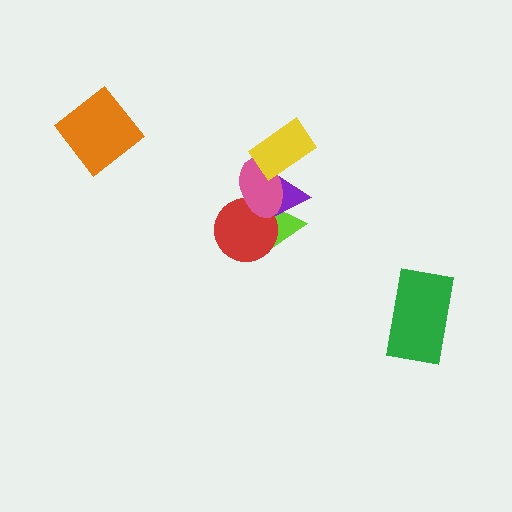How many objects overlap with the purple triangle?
4 objects overlap with the purple triangle.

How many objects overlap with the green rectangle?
0 objects overlap with the green rectangle.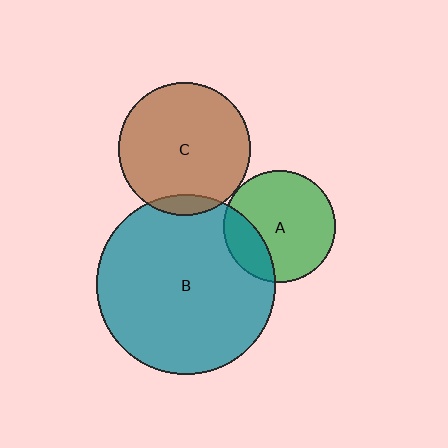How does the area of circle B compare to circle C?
Approximately 1.8 times.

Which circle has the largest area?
Circle B (teal).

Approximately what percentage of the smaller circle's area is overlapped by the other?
Approximately 25%.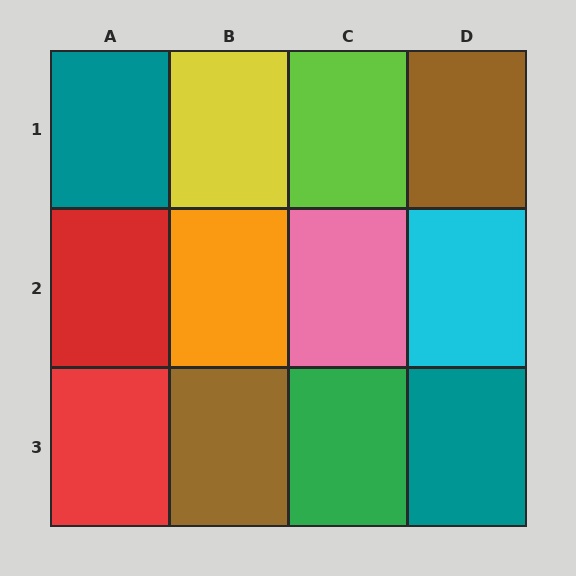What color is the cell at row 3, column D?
Teal.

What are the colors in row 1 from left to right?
Teal, yellow, lime, brown.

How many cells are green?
1 cell is green.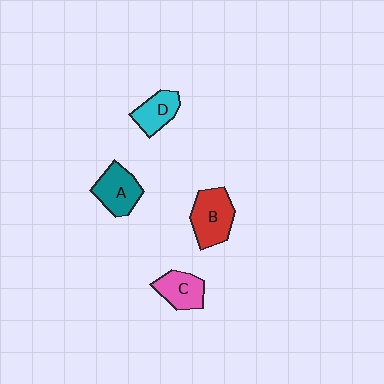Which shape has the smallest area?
Shape D (cyan).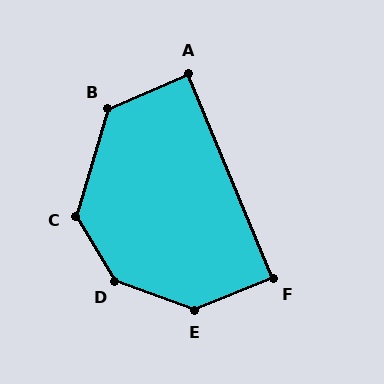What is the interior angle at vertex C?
Approximately 133 degrees (obtuse).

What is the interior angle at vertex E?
Approximately 138 degrees (obtuse).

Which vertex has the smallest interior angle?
A, at approximately 89 degrees.